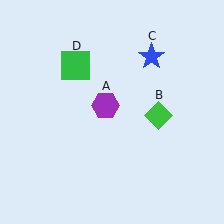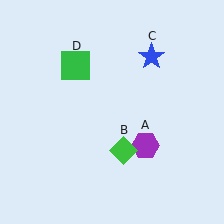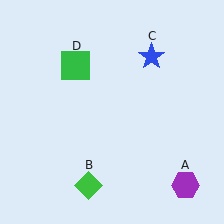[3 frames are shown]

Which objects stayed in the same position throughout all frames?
Blue star (object C) and green square (object D) remained stationary.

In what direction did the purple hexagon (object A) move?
The purple hexagon (object A) moved down and to the right.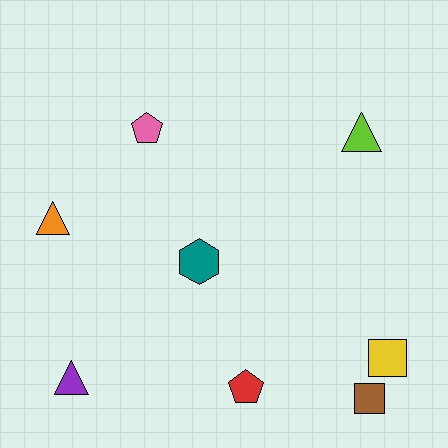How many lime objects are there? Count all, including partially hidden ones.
There is 1 lime object.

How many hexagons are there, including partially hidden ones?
There is 1 hexagon.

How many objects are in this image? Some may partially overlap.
There are 8 objects.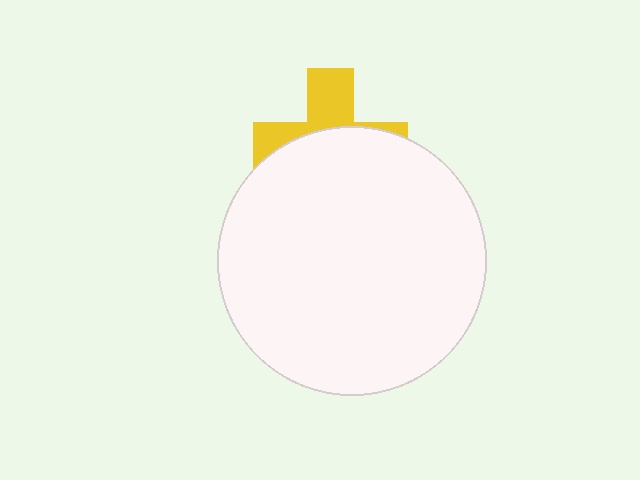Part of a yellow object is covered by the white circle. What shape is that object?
It is a cross.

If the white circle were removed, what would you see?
You would see the complete yellow cross.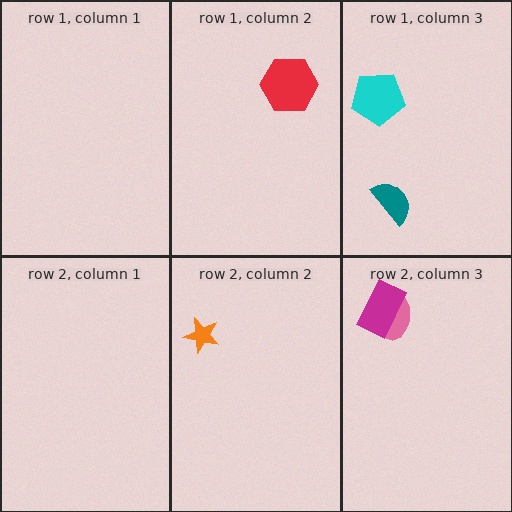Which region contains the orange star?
The row 2, column 2 region.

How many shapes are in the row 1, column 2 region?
1.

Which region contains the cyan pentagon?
The row 1, column 3 region.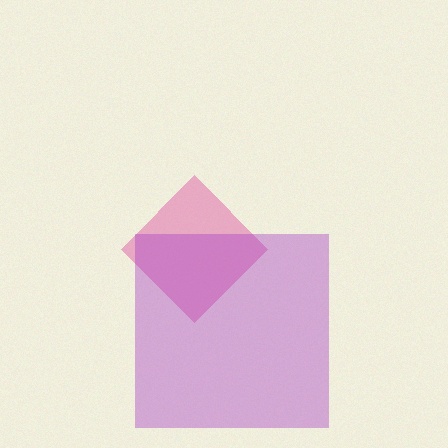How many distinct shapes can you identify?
There are 2 distinct shapes: a pink diamond, a purple square.